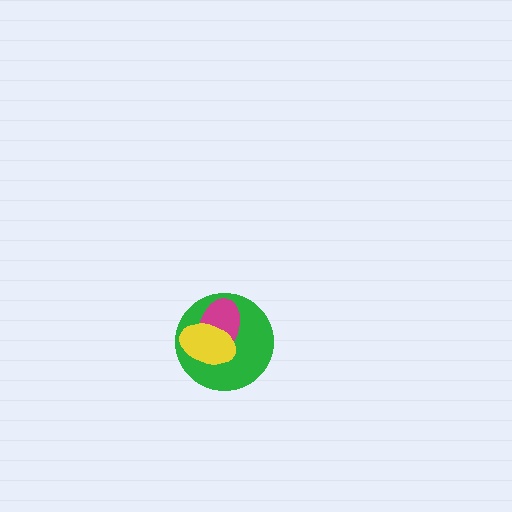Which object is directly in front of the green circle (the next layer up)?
The magenta ellipse is directly in front of the green circle.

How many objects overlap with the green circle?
2 objects overlap with the green circle.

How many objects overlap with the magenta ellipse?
2 objects overlap with the magenta ellipse.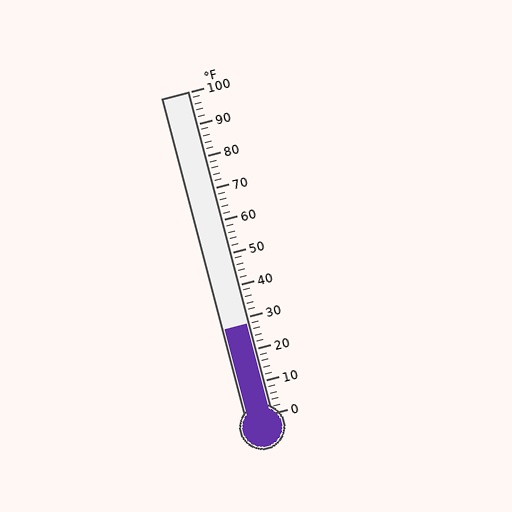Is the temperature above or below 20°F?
The temperature is above 20°F.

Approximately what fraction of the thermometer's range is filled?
The thermometer is filled to approximately 30% of its range.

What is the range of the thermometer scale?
The thermometer scale ranges from 0°F to 100°F.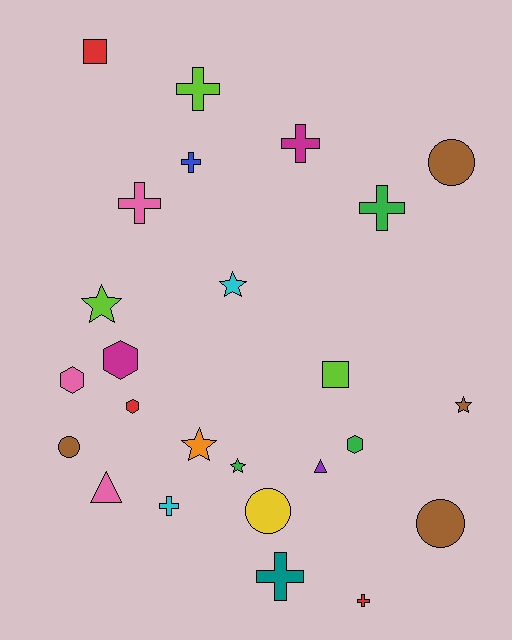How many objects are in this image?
There are 25 objects.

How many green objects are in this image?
There are 3 green objects.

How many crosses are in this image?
There are 8 crosses.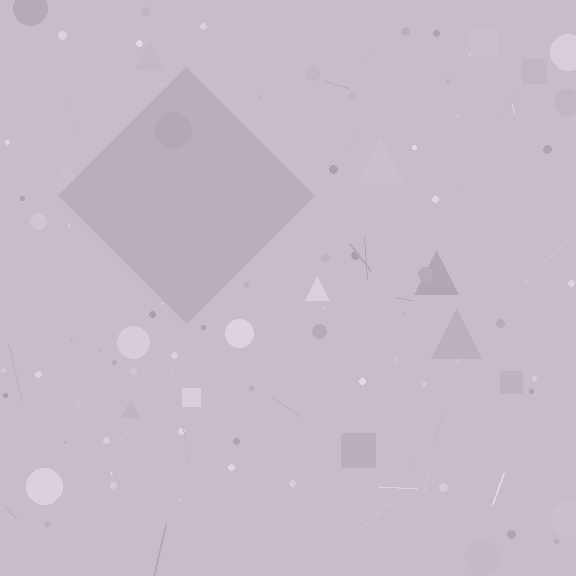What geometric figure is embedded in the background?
A diamond is embedded in the background.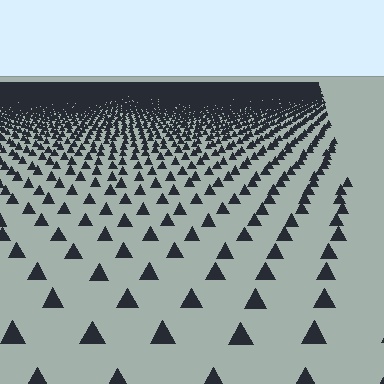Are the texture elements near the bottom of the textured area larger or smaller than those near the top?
Larger. Near the bottom, elements are closer to the viewer and appear at a bigger on-screen size.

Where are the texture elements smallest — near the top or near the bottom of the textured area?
Near the top.